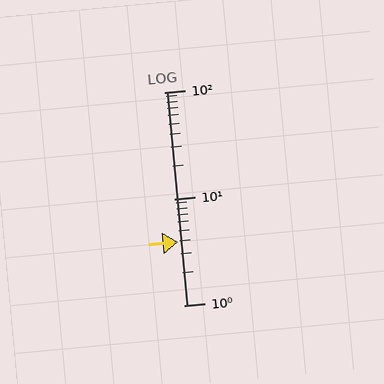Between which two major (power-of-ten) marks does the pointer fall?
The pointer is between 1 and 10.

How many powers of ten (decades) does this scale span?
The scale spans 2 decades, from 1 to 100.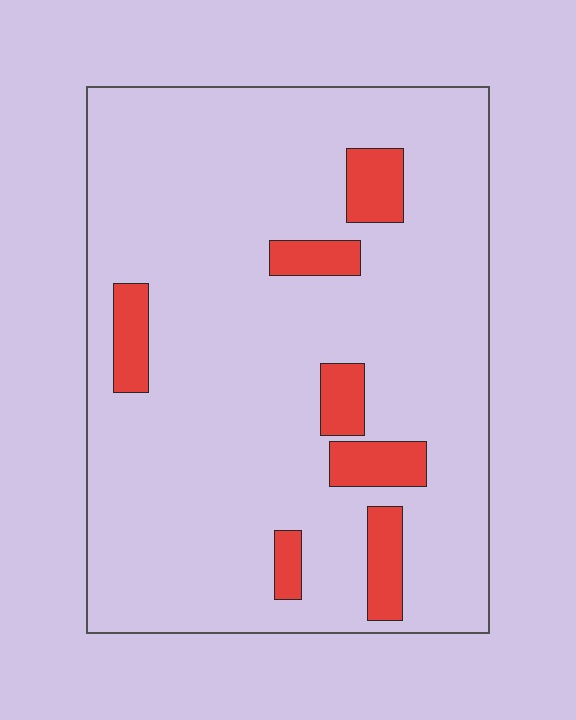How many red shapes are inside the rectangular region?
7.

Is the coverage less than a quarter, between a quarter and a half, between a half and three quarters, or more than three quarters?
Less than a quarter.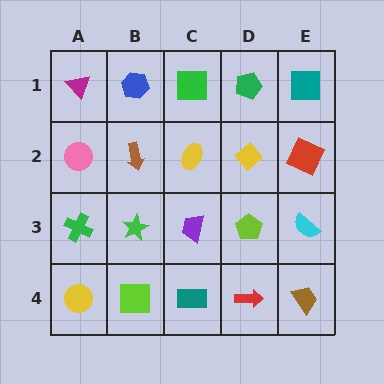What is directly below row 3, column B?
A lime square.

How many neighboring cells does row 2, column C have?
4.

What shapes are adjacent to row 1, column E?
A red square (row 2, column E), a green pentagon (row 1, column D).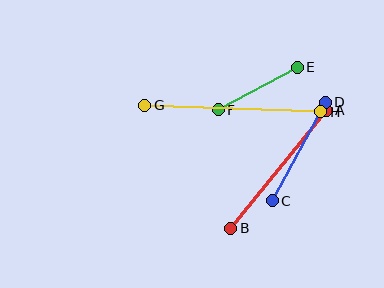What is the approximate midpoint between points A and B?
The midpoint is at approximately (279, 169) pixels.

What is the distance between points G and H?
The distance is approximately 176 pixels.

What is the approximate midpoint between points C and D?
The midpoint is at approximately (299, 152) pixels.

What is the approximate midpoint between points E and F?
The midpoint is at approximately (258, 88) pixels.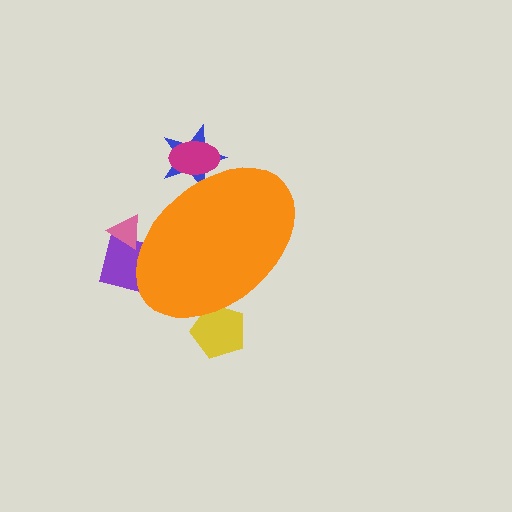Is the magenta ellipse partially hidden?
Yes, the magenta ellipse is partially hidden behind the orange ellipse.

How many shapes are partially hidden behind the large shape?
5 shapes are partially hidden.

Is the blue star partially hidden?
Yes, the blue star is partially hidden behind the orange ellipse.